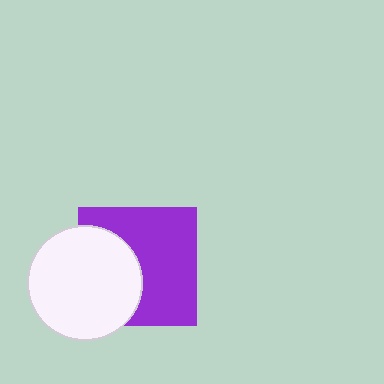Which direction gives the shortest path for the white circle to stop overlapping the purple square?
Moving left gives the shortest separation.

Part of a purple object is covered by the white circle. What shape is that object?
It is a square.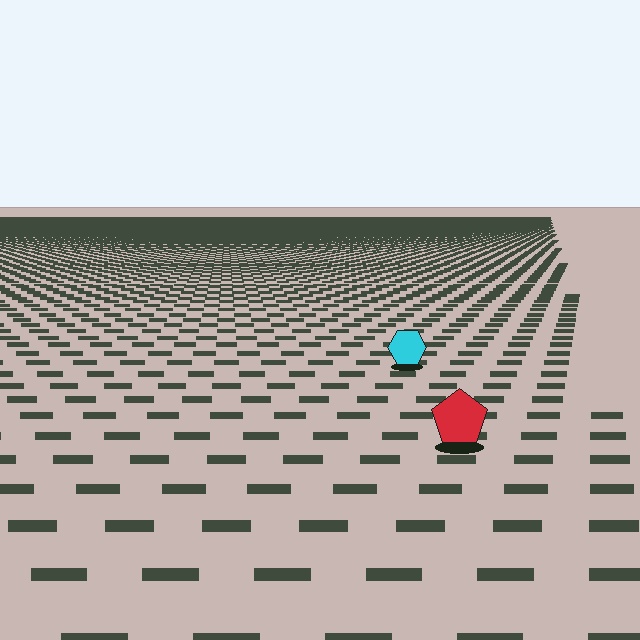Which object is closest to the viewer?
The red pentagon is closest. The texture marks near it are larger and more spread out.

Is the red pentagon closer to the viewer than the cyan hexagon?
Yes. The red pentagon is closer — you can tell from the texture gradient: the ground texture is coarser near it.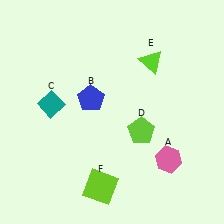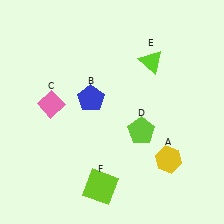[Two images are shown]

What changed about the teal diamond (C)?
In Image 1, C is teal. In Image 2, it changed to pink.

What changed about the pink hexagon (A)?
In Image 1, A is pink. In Image 2, it changed to yellow.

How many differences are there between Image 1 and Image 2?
There are 2 differences between the two images.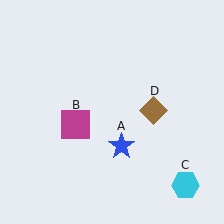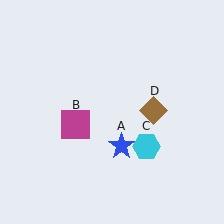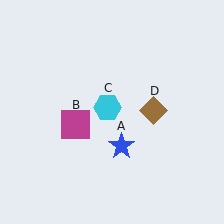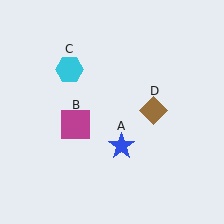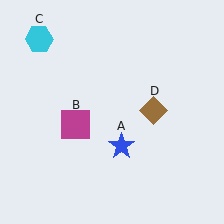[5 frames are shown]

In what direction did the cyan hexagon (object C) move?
The cyan hexagon (object C) moved up and to the left.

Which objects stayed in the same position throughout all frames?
Blue star (object A) and magenta square (object B) and brown diamond (object D) remained stationary.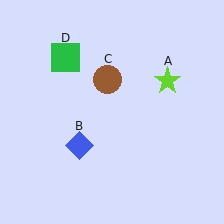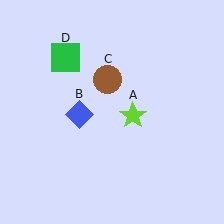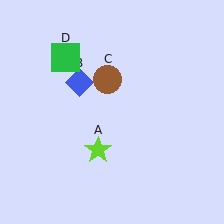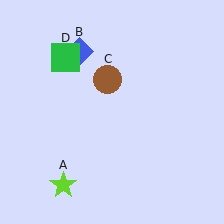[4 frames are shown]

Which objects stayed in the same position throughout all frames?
Brown circle (object C) and green square (object D) remained stationary.